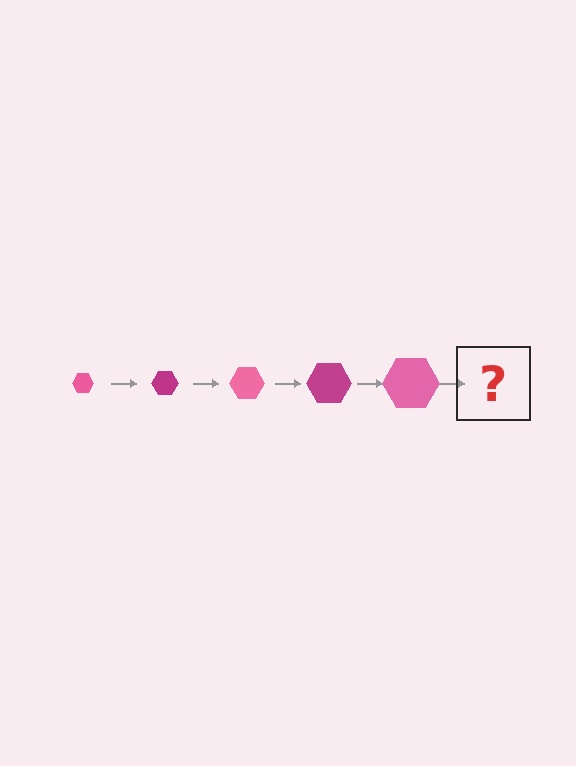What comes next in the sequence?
The next element should be a magenta hexagon, larger than the previous one.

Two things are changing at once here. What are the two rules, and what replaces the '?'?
The two rules are that the hexagon grows larger each step and the color cycles through pink and magenta. The '?' should be a magenta hexagon, larger than the previous one.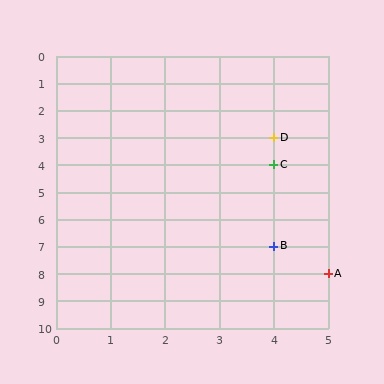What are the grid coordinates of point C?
Point C is at grid coordinates (4, 4).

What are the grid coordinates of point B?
Point B is at grid coordinates (4, 7).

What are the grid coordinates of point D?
Point D is at grid coordinates (4, 3).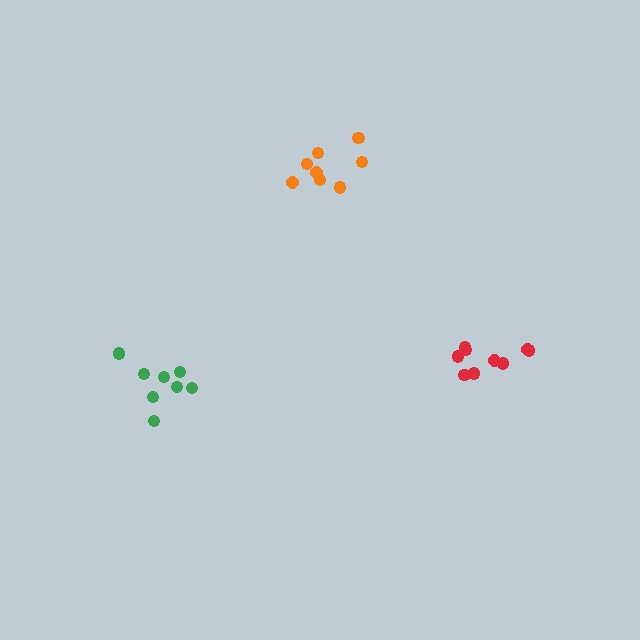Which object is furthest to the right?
The red cluster is rightmost.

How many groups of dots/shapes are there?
There are 3 groups.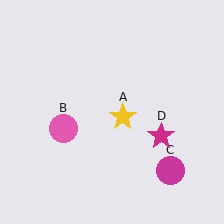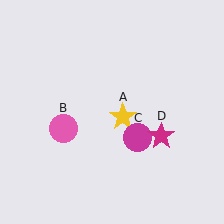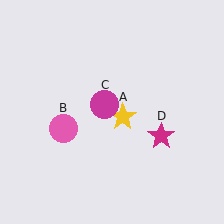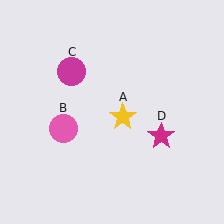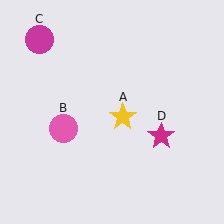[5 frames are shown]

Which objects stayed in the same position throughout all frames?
Yellow star (object A) and pink circle (object B) and magenta star (object D) remained stationary.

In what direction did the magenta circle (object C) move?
The magenta circle (object C) moved up and to the left.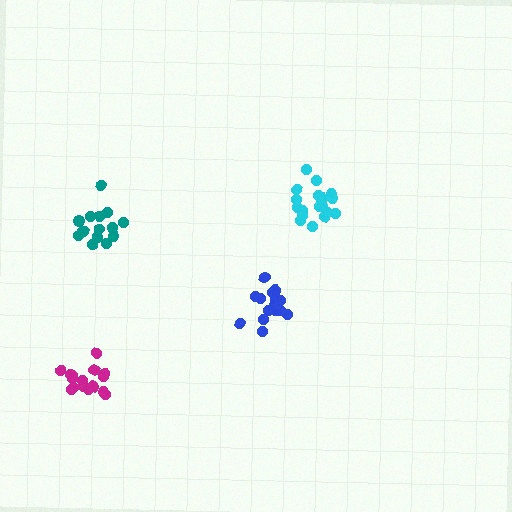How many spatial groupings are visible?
There are 4 spatial groupings.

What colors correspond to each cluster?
The clusters are colored: magenta, cyan, blue, teal.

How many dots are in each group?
Group 1: 17 dots, Group 2: 19 dots, Group 3: 16 dots, Group 4: 15 dots (67 total).